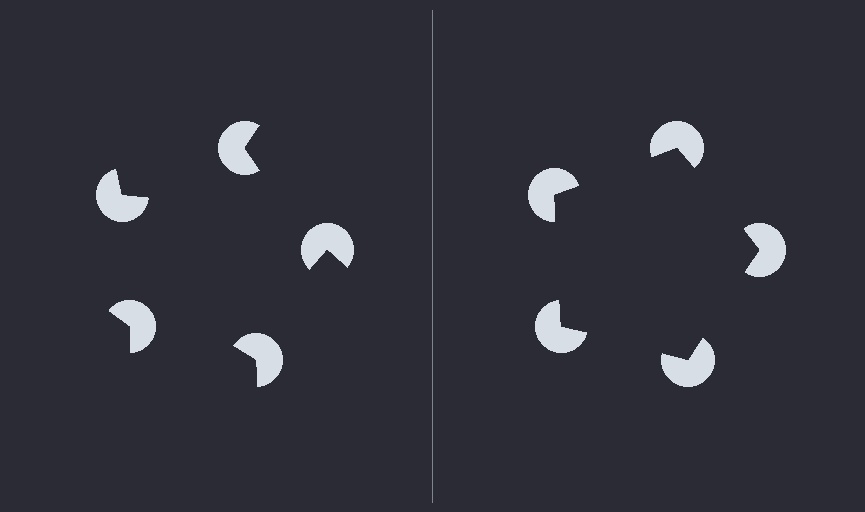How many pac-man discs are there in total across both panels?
10 — 5 on each side.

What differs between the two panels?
The pac-man discs are positioned identically on both sides; only the wedge orientations differ. On the right they align to a pentagon; on the left they are misaligned.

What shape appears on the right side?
An illusory pentagon.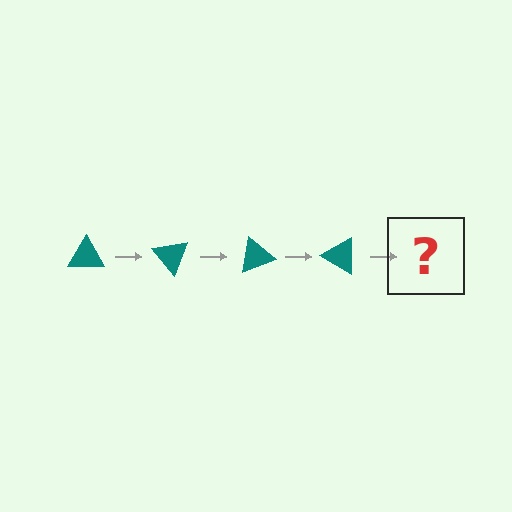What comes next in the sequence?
The next element should be a teal triangle rotated 200 degrees.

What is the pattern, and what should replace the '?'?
The pattern is that the triangle rotates 50 degrees each step. The '?' should be a teal triangle rotated 200 degrees.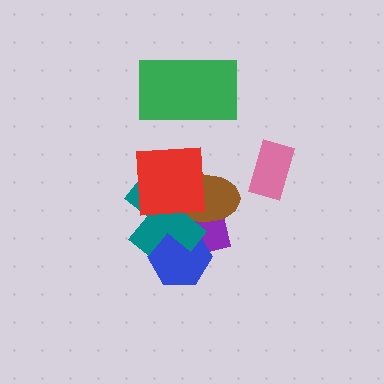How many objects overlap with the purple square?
4 objects overlap with the purple square.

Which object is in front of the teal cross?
The red square is in front of the teal cross.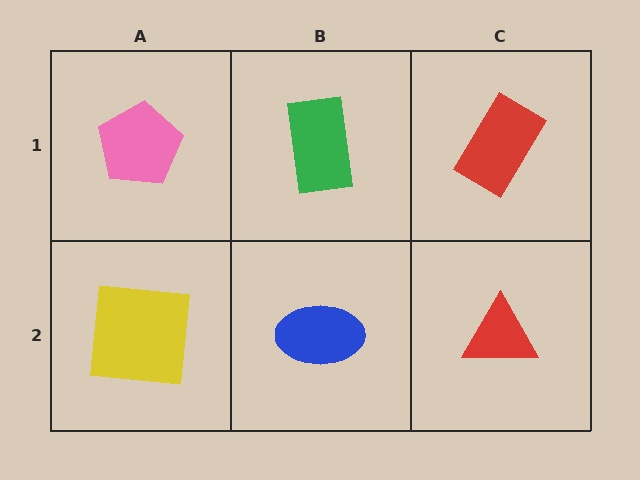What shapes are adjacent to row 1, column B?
A blue ellipse (row 2, column B), a pink pentagon (row 1, column A), a red rectangle (row 1, column C).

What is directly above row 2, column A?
A pink pentagon.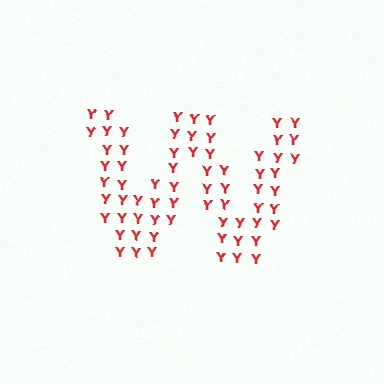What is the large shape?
The large shape is the letter W.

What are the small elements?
The small elements are letter Y's.